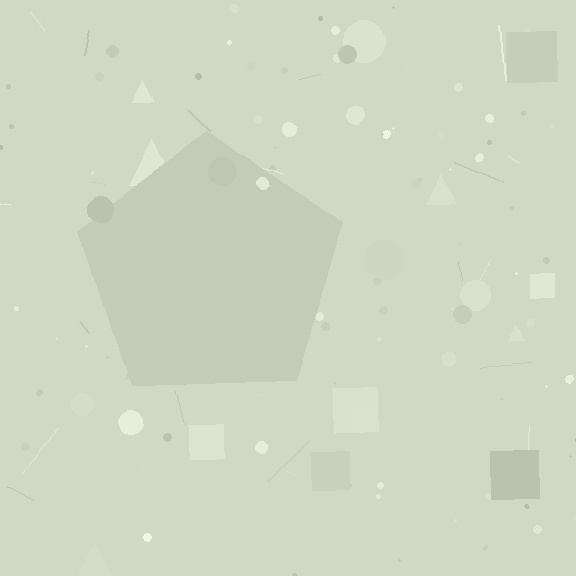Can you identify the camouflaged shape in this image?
The camouflaged shape is a pentagon.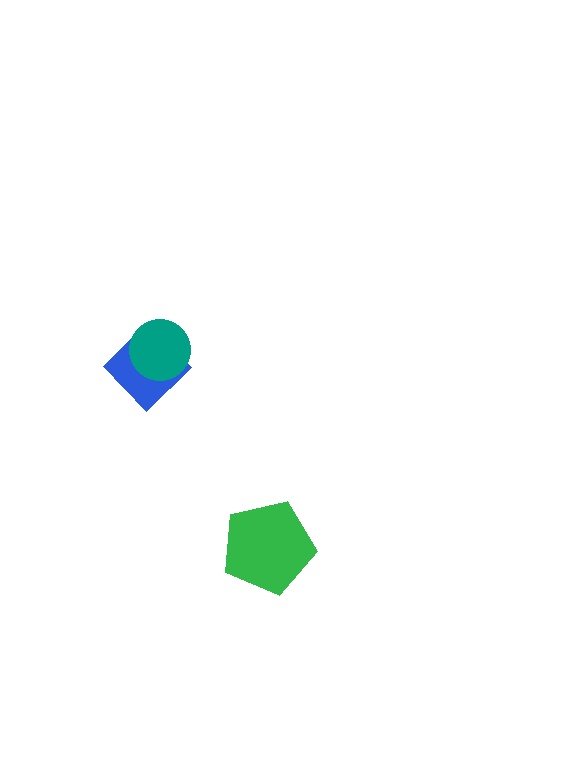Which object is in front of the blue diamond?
The teal circle is in front of the blue diamond.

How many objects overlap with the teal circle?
1 object overlaps with the teal circle.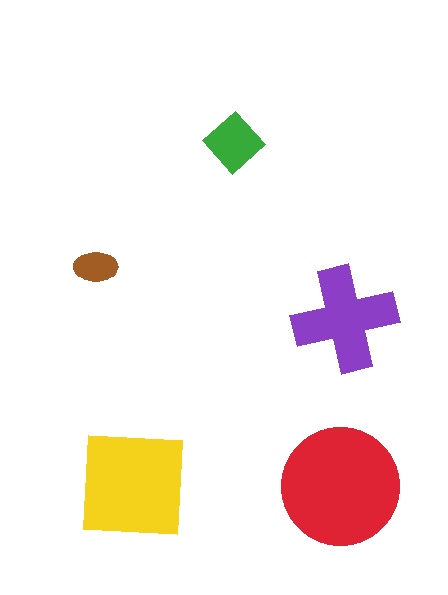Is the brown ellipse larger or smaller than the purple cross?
Smaller.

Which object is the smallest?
The brown ellipse.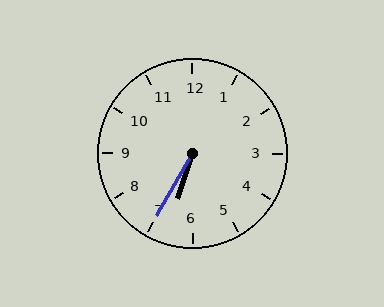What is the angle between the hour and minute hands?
Approximately 12 degrees.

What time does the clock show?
6:35.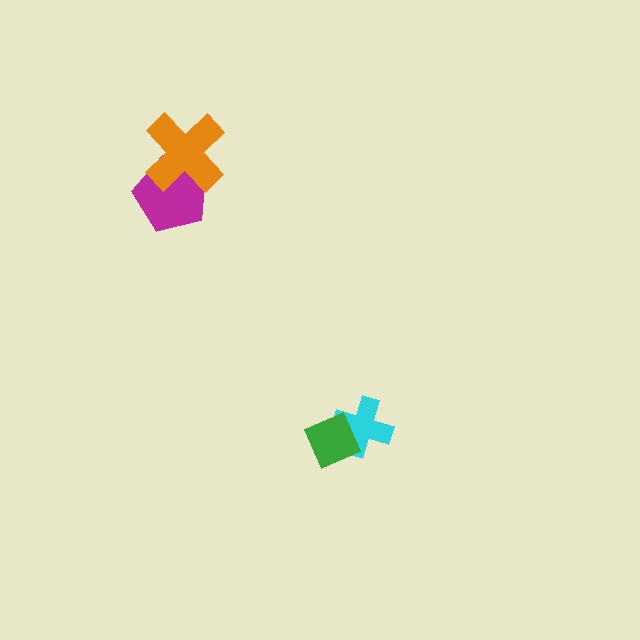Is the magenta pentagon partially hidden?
Yes, it is partially covered by another shape.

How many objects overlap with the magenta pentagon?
1 object overlaps with the magenta pentagon.